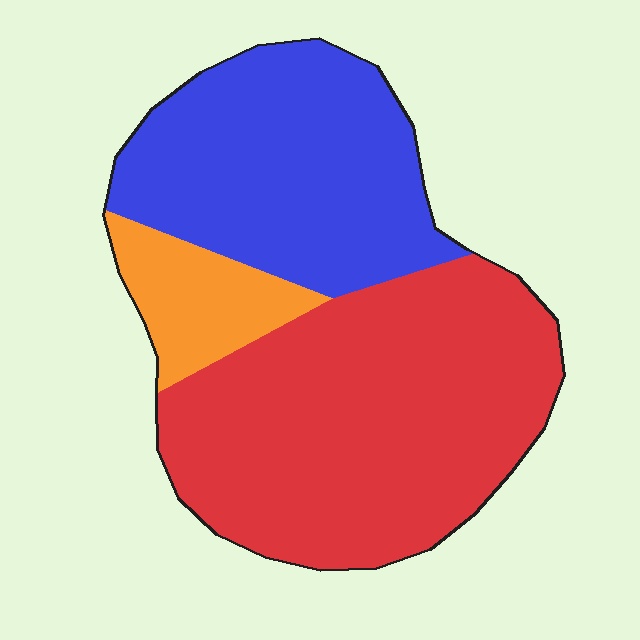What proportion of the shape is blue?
Blue covers 36% of the shape.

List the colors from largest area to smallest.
From largest to smallest: red, blue, orange.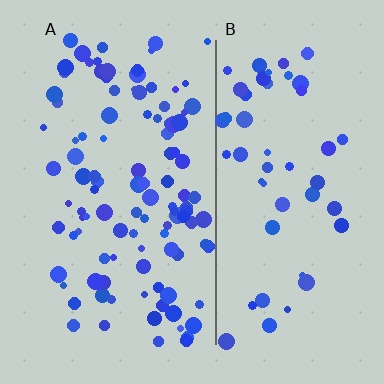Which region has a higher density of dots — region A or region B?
A (the left).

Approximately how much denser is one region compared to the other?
Approximately 2.1× — region A over region B.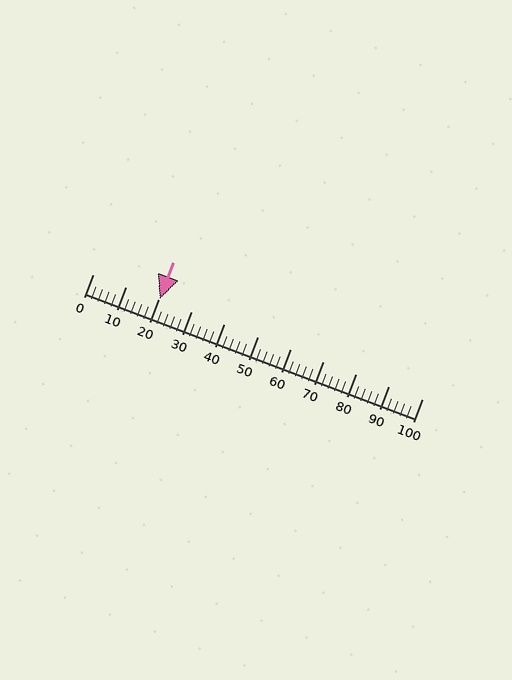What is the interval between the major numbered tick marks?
The major tick marks are spaced 10 units apart.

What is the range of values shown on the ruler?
The ruler shows values from 0 to 100.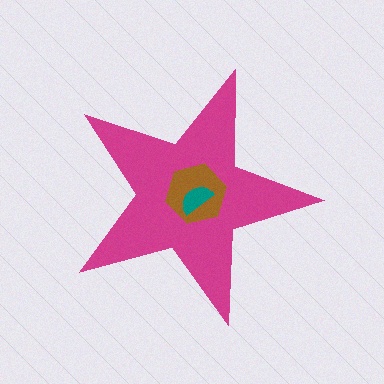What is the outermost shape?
The magenta star.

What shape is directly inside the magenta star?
The brown hexagon.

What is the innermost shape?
The teal semicircle.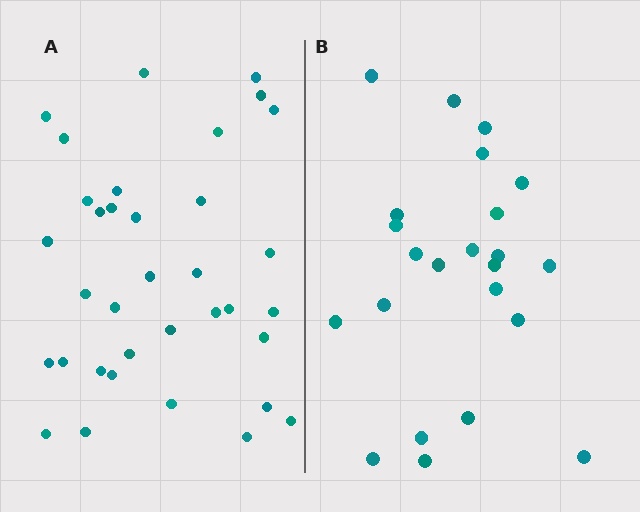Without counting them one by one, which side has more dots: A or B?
Region A (the left region) has more dots.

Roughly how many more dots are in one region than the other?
Region A has roughly 12 or so more dots than region B.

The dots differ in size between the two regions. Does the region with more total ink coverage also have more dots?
No. Region B has more total ink coverage because its dots are larger, but region A actually contains more individual dots. Total area can be misleading — the number of items is what matters here.